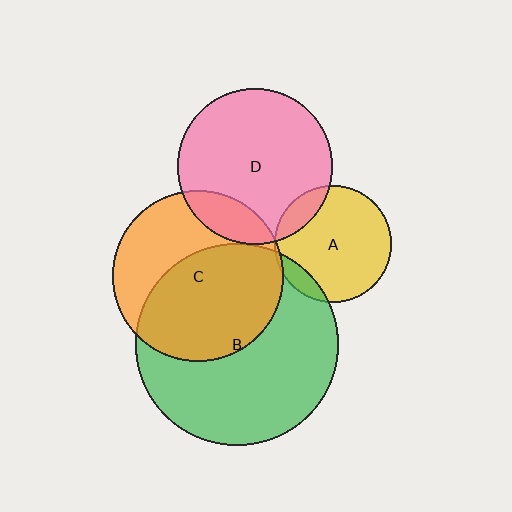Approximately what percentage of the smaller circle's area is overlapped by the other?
Approximately 55%.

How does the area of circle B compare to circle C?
Approximately 1.4 times.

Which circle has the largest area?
Circle B (green).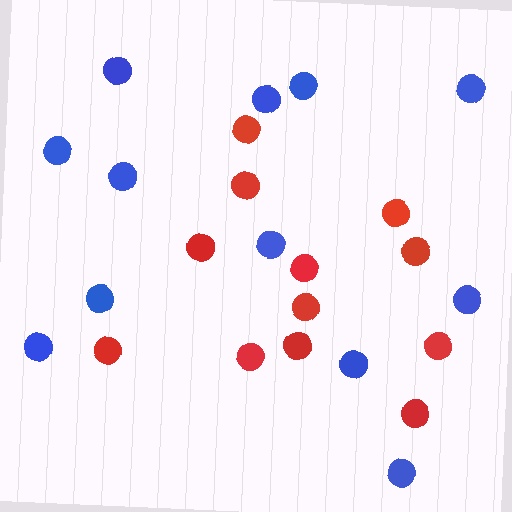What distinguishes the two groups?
There are 2 groups: one group of red circles (12) and one group of blue circles (12).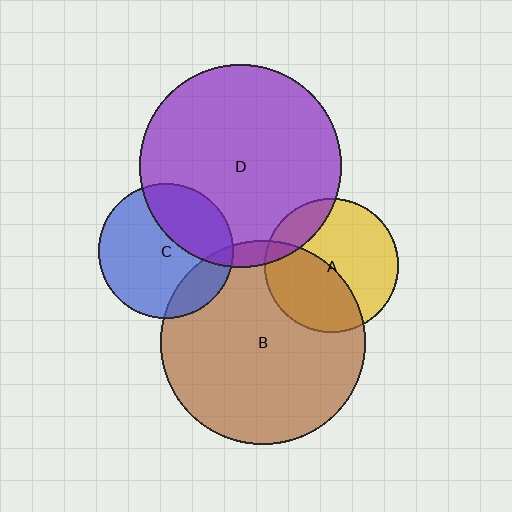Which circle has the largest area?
Circle B (brown).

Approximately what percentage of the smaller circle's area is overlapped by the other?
Approximately 5%.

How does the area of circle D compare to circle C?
Approximately 2.3 times.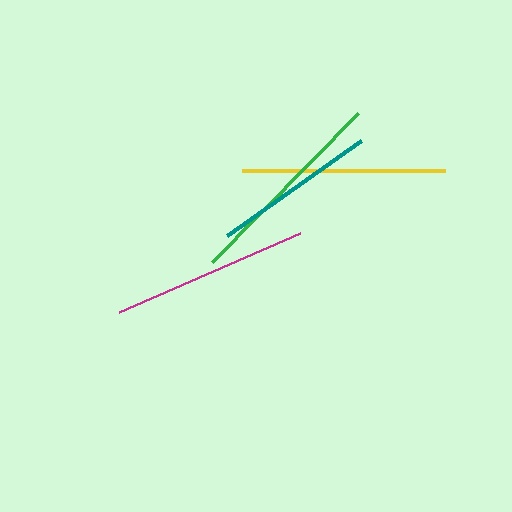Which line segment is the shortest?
The teal line is the shortest at approximately 164 pixels.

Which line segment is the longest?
The green line is the longest at approximately 209 pixels.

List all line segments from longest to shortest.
From longest to shortest: green, yellow, magenta, teal.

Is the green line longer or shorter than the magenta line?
The green line is longer than the magenta line.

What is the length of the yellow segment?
The yellow segment is approximately 203 pixels long.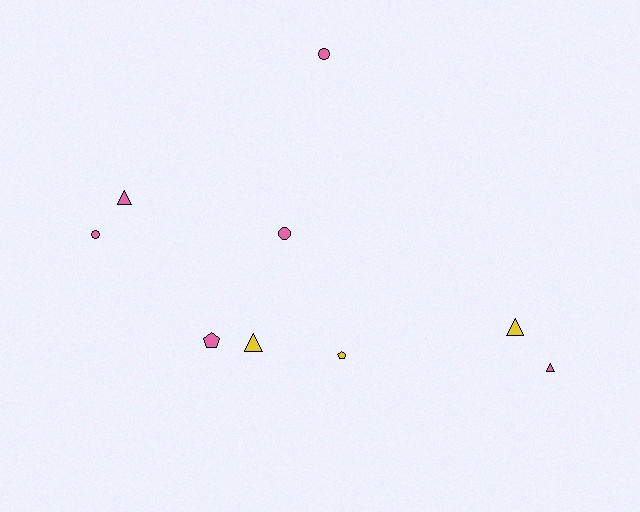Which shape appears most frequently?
Triangle, with 4 objects.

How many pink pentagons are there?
There is 1 pink pentagon.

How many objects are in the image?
There are 9 objects.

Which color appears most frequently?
Pink, with 6 objects.